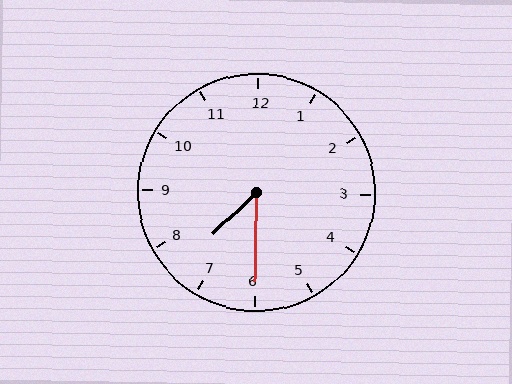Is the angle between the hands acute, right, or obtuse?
It is acute.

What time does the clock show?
7:30.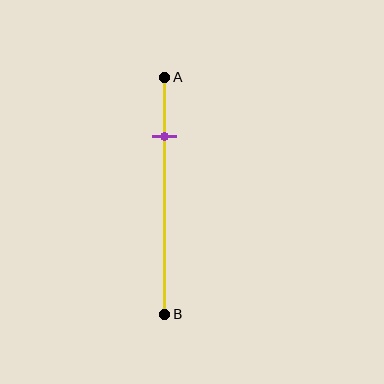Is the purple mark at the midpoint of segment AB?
No, the mark is at about 25% from A, not at the 50% midpoint.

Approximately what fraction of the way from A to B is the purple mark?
The purple mark is approximately 25% of the way from A to B.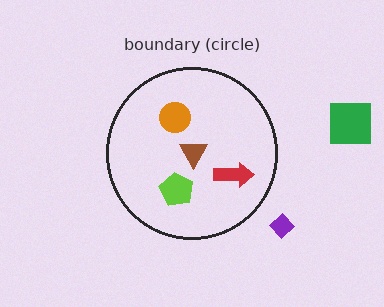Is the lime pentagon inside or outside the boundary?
Inside.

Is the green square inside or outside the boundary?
Outside.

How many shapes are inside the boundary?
4 inside, 2 outside.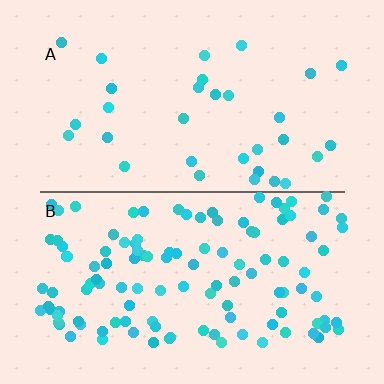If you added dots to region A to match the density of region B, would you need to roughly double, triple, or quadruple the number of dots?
Approximately quadruple.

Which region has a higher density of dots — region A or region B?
B (the bottom).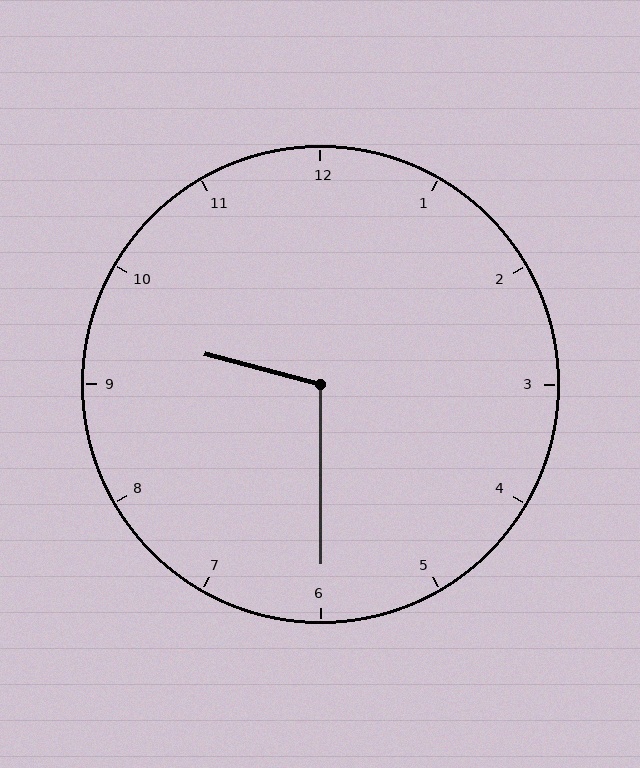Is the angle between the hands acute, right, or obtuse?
It is obtuse.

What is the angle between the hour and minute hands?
Approximately 105 degrees.